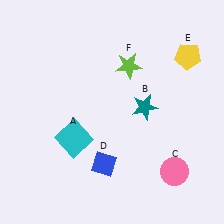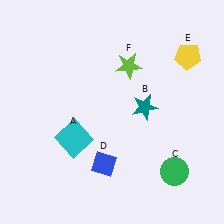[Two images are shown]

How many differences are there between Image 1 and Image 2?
There is 1 difference between the two images.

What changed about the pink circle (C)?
In Image 1, C is pink. In Image 2, it changed to green.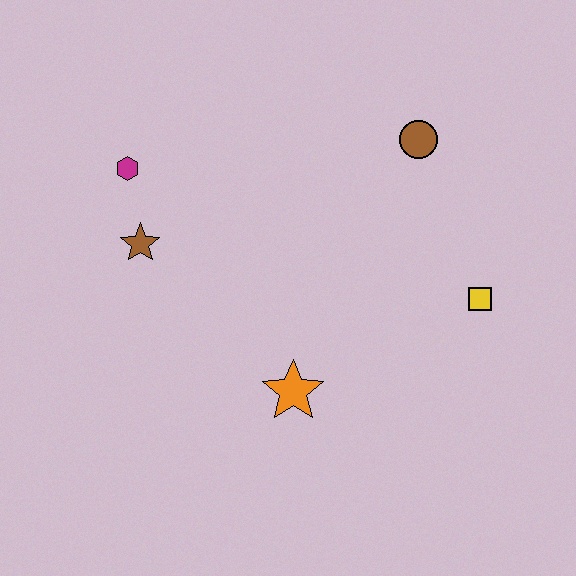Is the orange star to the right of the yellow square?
No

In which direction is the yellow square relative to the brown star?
The yellow square is to the right of the brown star.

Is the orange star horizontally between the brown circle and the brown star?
Yes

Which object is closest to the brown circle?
The yellow square is closest to the brown circle.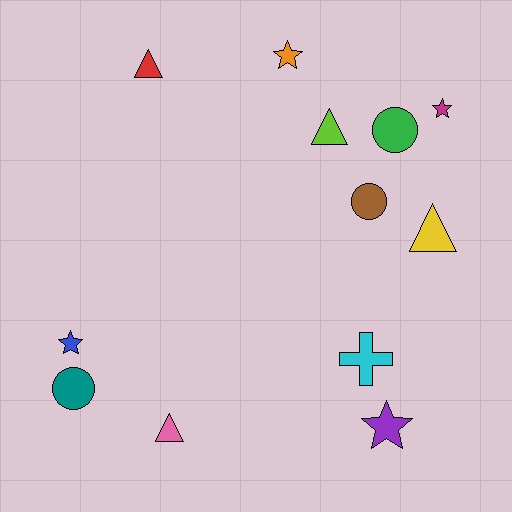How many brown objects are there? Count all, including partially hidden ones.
There is 1 brown object.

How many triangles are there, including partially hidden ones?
There are 4 triangles.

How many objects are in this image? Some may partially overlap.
There are 12 objects.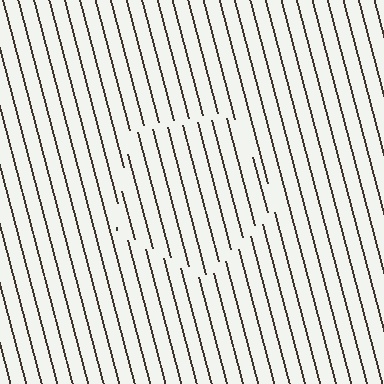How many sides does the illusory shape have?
5 sides — the line-ends trace a pentagon.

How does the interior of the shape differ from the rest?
The interior of the shape contains the same grating, shifted by half a period — the contour is defined by the phase discontinuity where line-ends from the inner and outer gratings abut.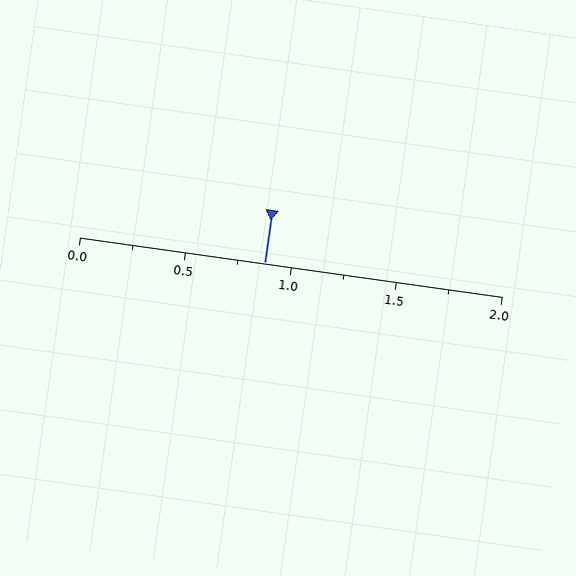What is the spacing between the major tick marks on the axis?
The major ticks are spaced 0.5 apart.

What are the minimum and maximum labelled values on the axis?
The axis runs from 0.0 to 2.0.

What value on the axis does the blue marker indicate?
The marker indicates approximately 0.88.